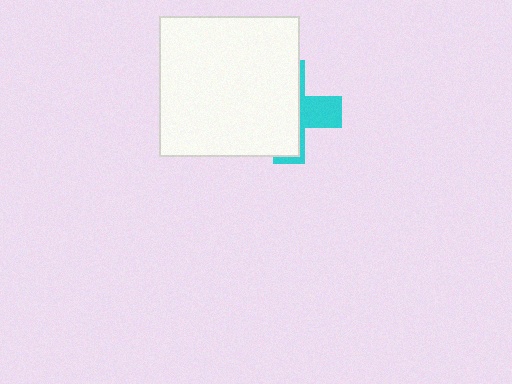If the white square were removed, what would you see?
You would see the complete cyan cross.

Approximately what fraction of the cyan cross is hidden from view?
Roughly 66% of the cyan cross is hidden behind the white square.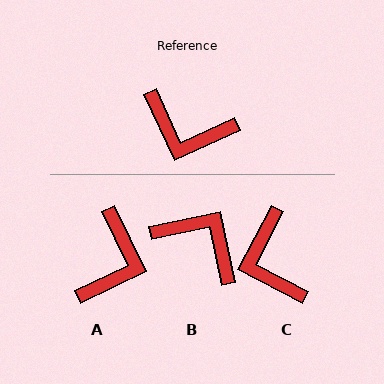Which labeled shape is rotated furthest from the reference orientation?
B, about 167 degrees away.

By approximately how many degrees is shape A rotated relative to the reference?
Approximately 91 degrees counter-clockwise.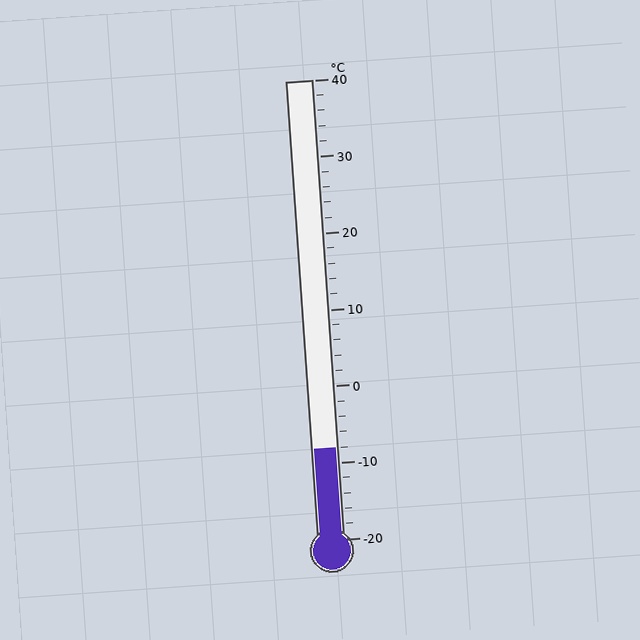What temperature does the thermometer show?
The thermometer shows approximately -8°C.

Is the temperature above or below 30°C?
The temperature is below 30°C.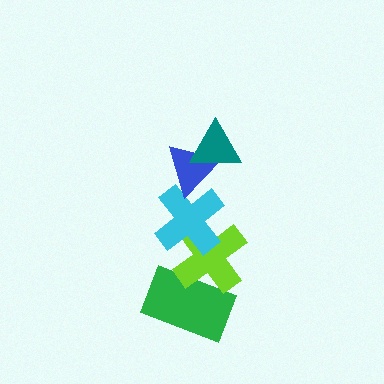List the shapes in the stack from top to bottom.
From top to bottom: the teal triangle, the blue triangle, the cyan cross, the lime cross, the green rectangle.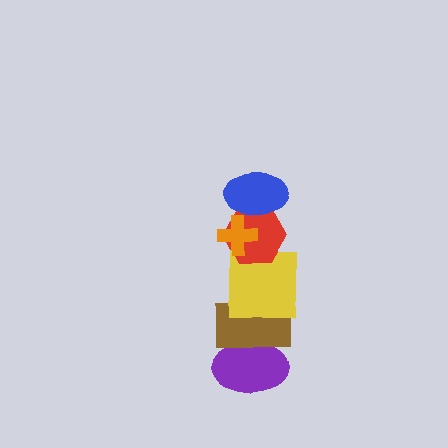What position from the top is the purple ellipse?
The purple ellipse is 6th from the top.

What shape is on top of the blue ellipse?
The orange cross is on top of the blue ellipse.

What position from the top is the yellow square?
The yellow square is 4th from the top.